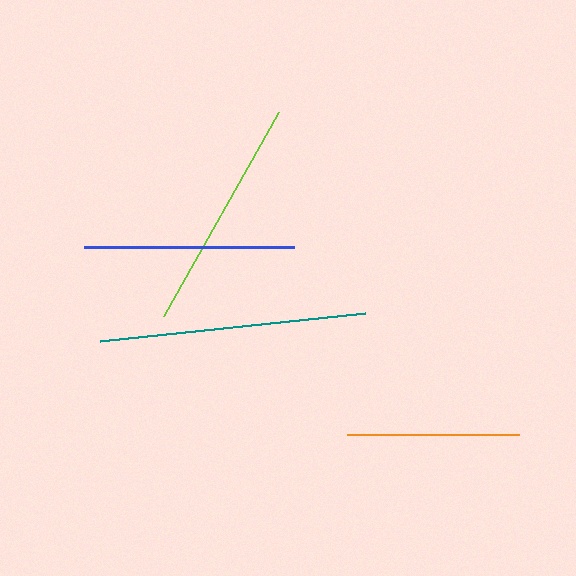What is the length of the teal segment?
The teal segment is approximately 267 pixels long.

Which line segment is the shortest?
The orange line is the shortest at approximately 172 pixels.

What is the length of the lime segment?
The lime segment is approximately 234 pixels long.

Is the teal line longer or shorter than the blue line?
The teal line is longer than the blue line.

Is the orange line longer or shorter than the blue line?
The blue line is longer than the orange line.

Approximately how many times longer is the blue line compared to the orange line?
The blue line is approximately 1.2 times the length of the orange line.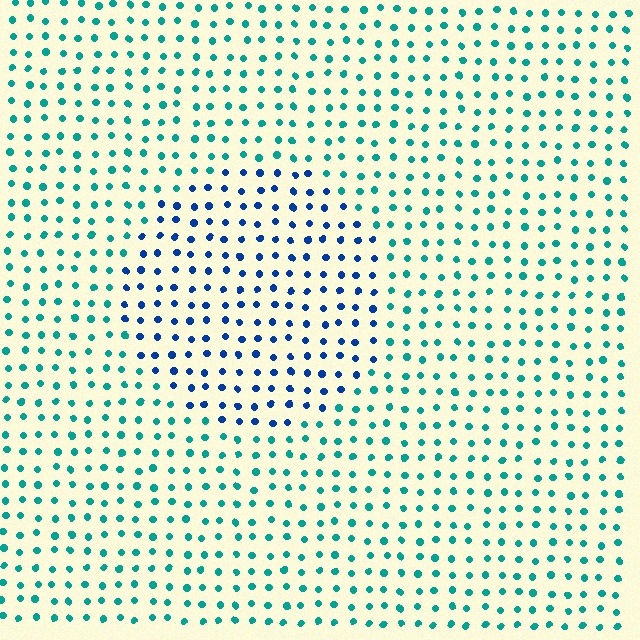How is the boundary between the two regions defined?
The boundary is defined purely by a slight shift in hue (about 44 degrees). Spacing, size, and orientation are identical on both sides.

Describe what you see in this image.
The image is filled with small teal elements in a uniform arrangement. A circle-shaped region is visible where the elements are tinted to a slightly different hue, forming a subtle color boundary.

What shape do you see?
I see a circle.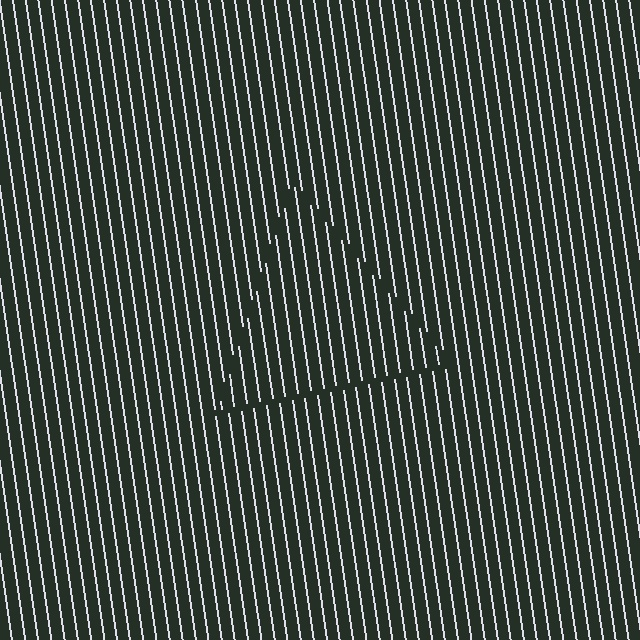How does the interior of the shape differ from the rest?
The interior of the shape contains the same grating, shifted by half a period — the contour is defined by the phase discontinuity where line-ends from the inner and outer gratings abut.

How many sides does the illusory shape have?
3 sides — the line-ends trace a triangle.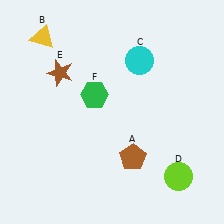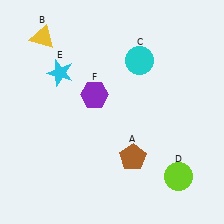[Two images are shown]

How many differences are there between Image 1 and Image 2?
There are 2 differences between the two images.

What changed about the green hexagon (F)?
In Image 1, F is green. In Image 2, it changed to purple.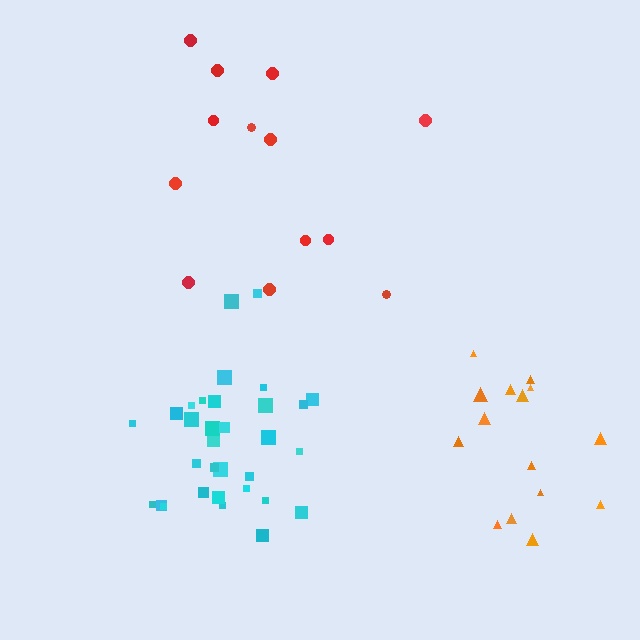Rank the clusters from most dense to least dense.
cyan, orange, red.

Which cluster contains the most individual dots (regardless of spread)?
Cyan (32).